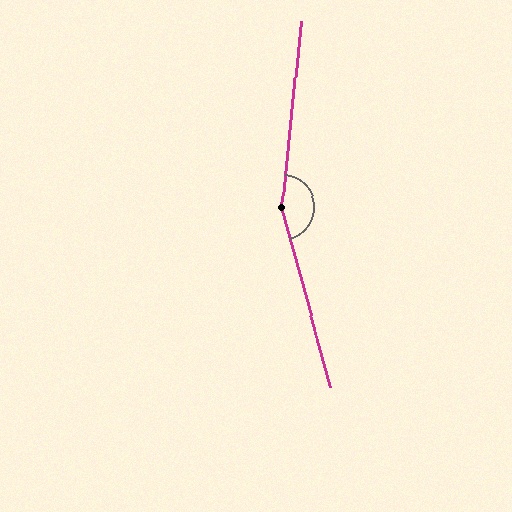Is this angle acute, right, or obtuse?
It is obtuse.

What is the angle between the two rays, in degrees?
Approximately 159 degrees.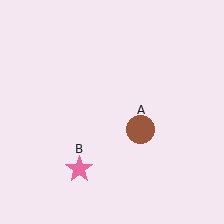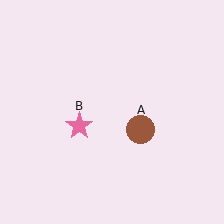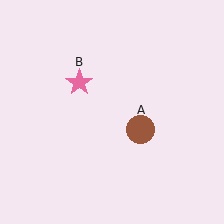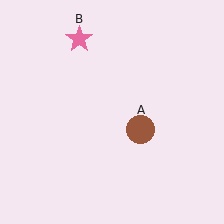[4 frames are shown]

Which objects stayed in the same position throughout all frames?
Brown circle (object A) remained stationary.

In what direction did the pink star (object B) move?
The pink star (object B) moved up.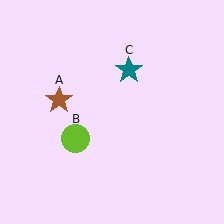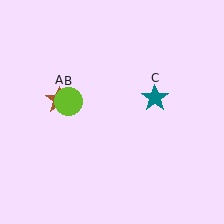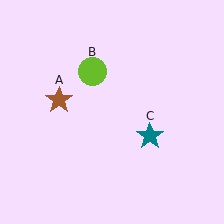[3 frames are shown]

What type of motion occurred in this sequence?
The lime circle (object B), teal star (object C) rotated clockwise around the center of the scene.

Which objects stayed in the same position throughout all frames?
Brown star (object A) remained stationary.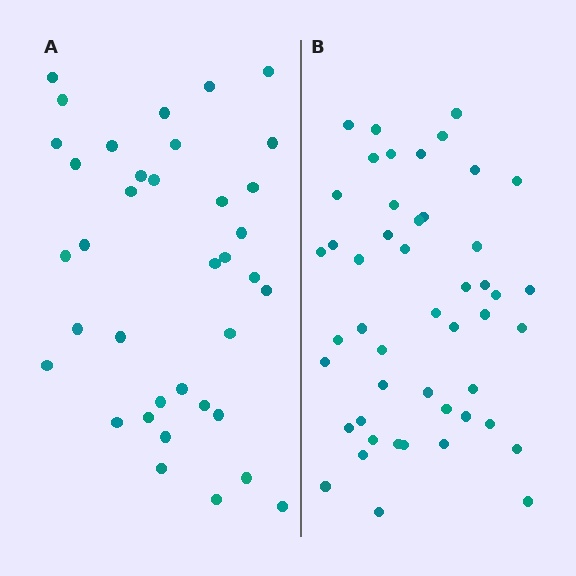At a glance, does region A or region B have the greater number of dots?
Region B (the right region) has more dots.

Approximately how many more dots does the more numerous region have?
Region B has roughly 12 or so more dots than region A.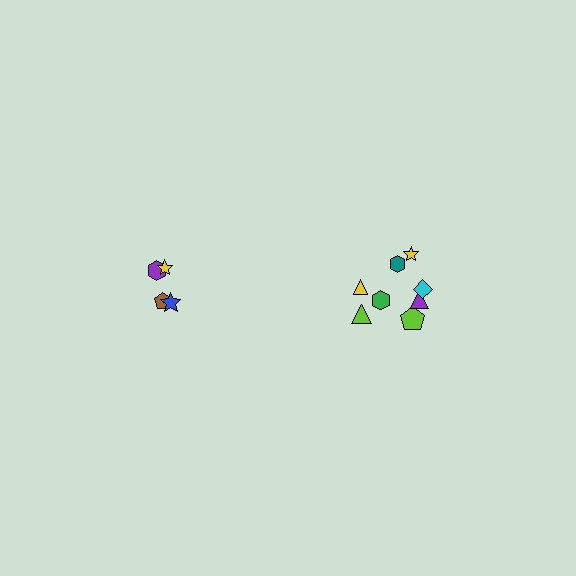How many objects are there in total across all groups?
There are 12 objects.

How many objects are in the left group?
There are 4 objects.